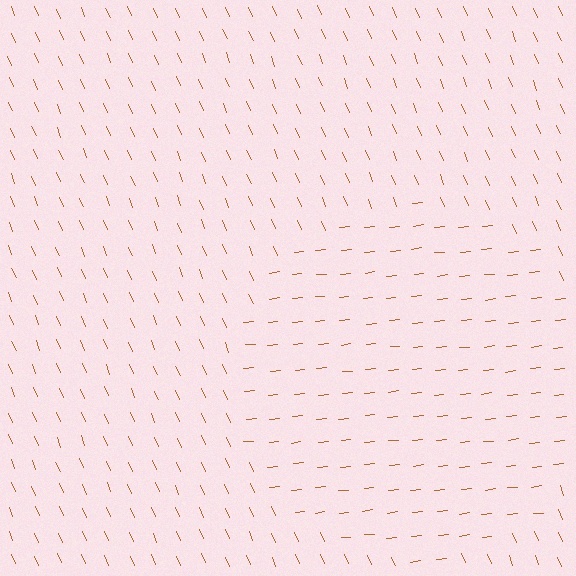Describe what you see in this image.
The image is filled with small brown line segments. A circle region in the image has lines oriented differently from the surrounding lines, creating a visible texture boundary.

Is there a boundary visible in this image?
Yes, there is a texture boundary formed by a change in line orientation.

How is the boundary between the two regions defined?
The boundary is defined purely by a change in line orientation (approximately 73 degrees difference). All lines are the same color and thickness.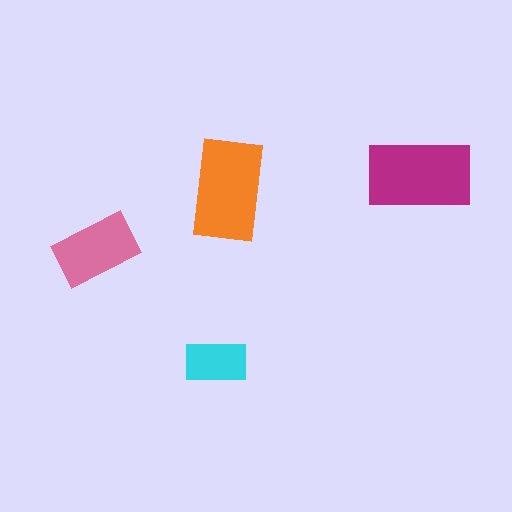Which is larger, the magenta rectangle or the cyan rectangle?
The magenta one.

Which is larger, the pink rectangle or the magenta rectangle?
The magenta one.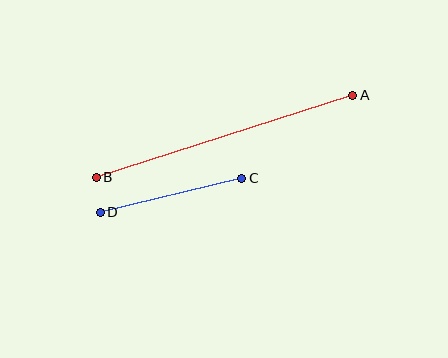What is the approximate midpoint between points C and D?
The midpoint is at approximately (171, 195) pixels.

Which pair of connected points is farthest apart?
Points A and B are farthest apart.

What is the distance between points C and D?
The distance is approximately 146 pixels.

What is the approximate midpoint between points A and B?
The midpoint is at approximately (224, 136) pixels.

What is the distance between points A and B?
The distance is approximately 269 pixels.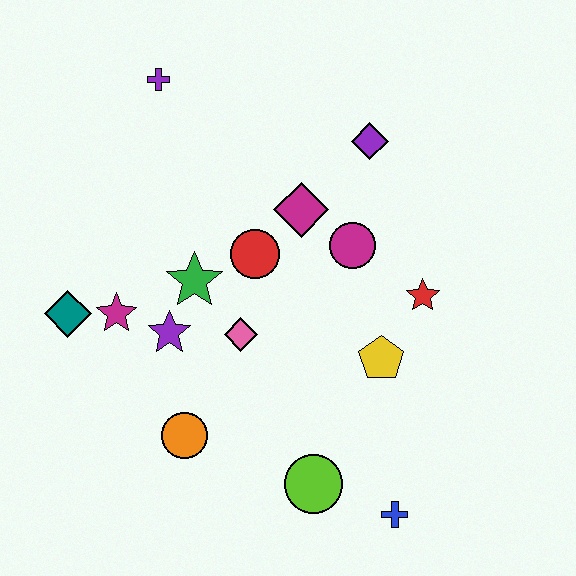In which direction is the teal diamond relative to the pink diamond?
The teal diamond is to the left of the pink diamond.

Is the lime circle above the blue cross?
Yes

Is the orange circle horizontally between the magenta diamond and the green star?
No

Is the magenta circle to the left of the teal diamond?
No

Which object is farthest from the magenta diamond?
The blue cross is farthest from the magenta diamond.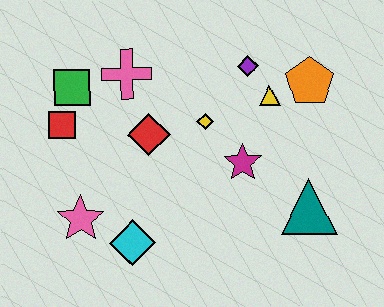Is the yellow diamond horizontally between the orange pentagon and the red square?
Yes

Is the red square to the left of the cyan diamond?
Yes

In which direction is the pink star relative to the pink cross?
The pink star is below the pink cross.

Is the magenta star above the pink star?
Yes